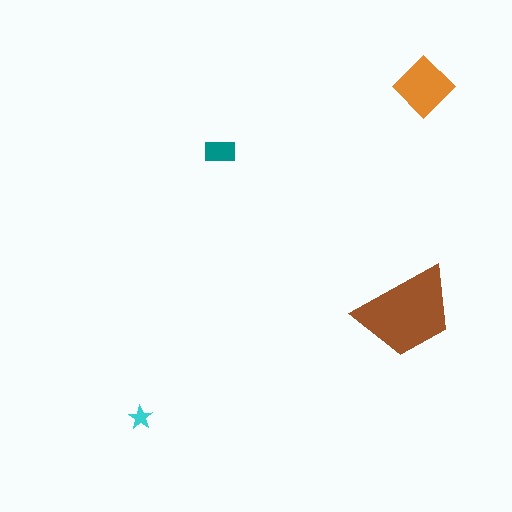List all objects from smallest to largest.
The cyan star, the teal rectangle, the orange diamond, the brown trapezoid.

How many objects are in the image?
There are 4 objects in the image.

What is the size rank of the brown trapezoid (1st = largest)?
1st.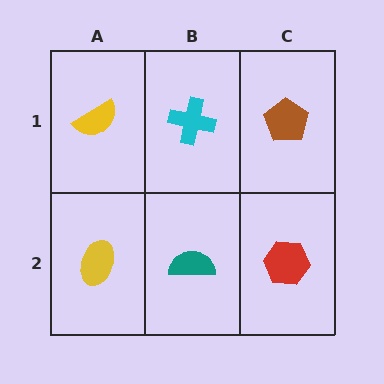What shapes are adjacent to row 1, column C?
A red hexagon (row 2, column C), a cyan cross (row 1, column B).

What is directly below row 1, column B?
A teal semicircle.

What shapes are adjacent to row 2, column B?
A cyan cross (row 1, column B), a yellow ellipse (row 2, column A), a red hexagon (row 2, column C).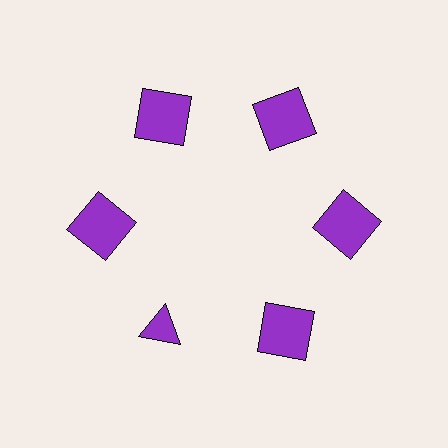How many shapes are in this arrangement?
There are 6 shapes arranged in a ring pattern.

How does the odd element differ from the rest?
It has a different shape: triangle instead of square.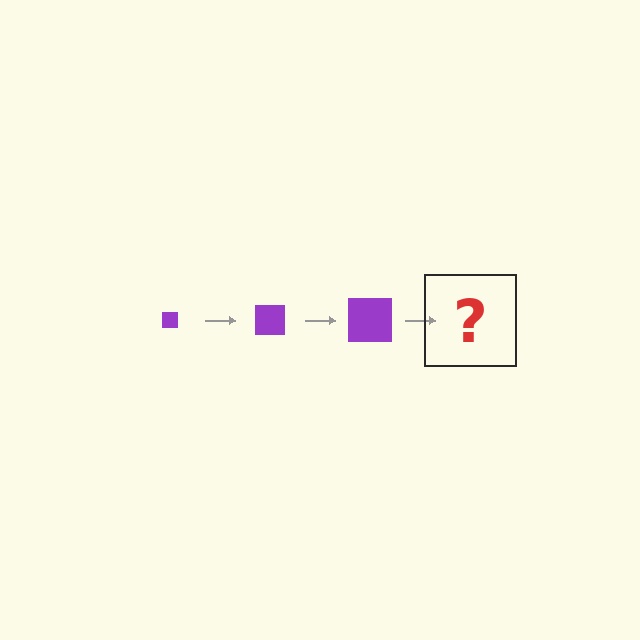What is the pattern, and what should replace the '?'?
The pattern is that the square gets progressively larger each step. The '?' should be a purple square, larger than the previous one.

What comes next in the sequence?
The next element should be a purple square, larger than the previous one.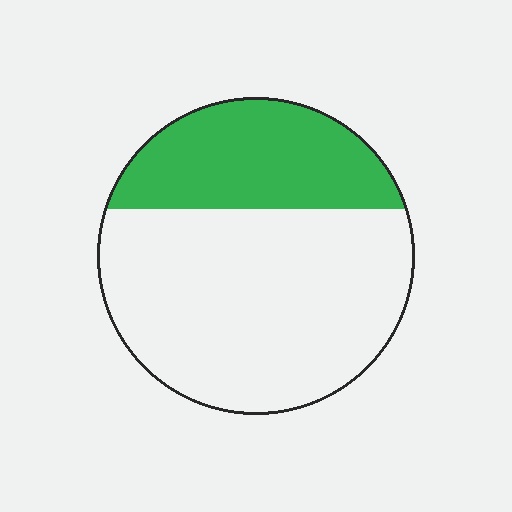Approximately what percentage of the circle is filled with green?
Approximately 30%.